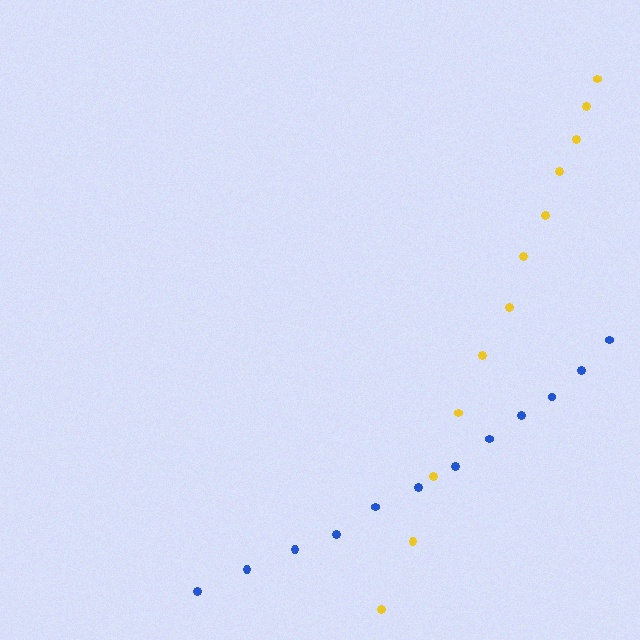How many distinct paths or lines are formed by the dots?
There are 2 distinct paths.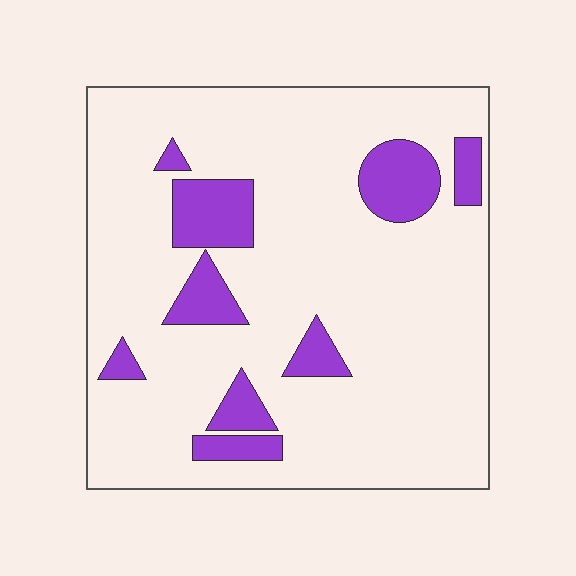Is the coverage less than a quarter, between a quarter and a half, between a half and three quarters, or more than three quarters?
Less than a quarter.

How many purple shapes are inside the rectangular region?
9.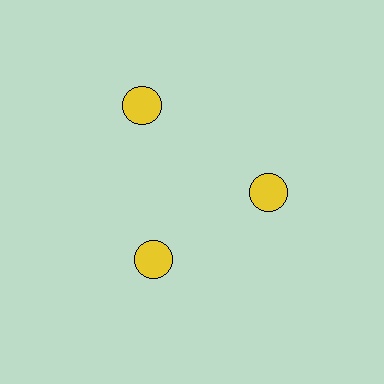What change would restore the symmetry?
The symmetry would be restored by moving it inward, back onto the ring so that all 3 circles sit at equal angles and equal distance from the center.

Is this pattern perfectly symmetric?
No. The 3 yellow circles are arranged in a ring, but one element near the 11 o'clock position is pushed outward from the center, breaking the 3-fold rotational symmetry.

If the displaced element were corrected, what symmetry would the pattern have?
It would have 3-fold rotational symmetry — the pattern would map onto itself every 120 degrees.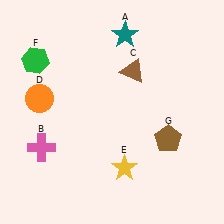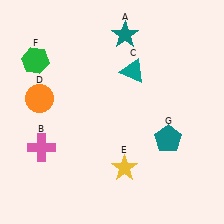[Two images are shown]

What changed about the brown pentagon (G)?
In Image 1, G is brown. In Image 2, it changed to teal.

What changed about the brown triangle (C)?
In Image 1, C is brown. In Image 2, it changed to teal.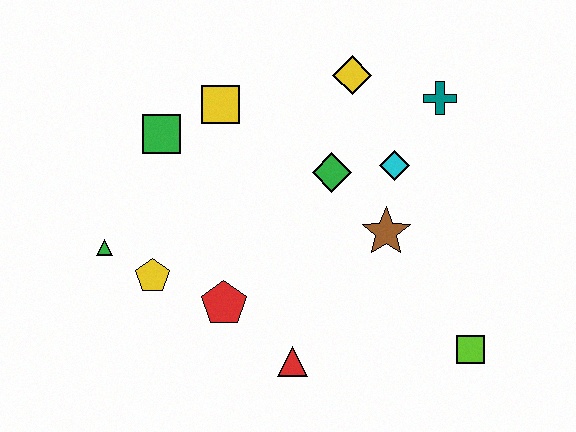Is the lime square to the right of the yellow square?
Yes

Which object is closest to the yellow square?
The green square is closest to the yellow square.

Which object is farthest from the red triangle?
The teal cross is farthest from the red triangle.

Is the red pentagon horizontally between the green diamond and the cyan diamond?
No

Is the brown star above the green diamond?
No